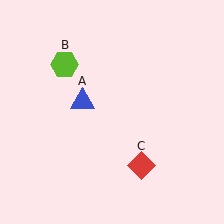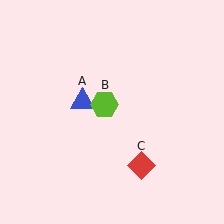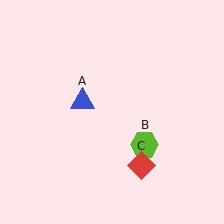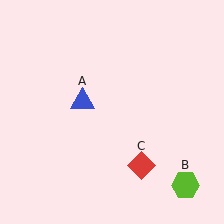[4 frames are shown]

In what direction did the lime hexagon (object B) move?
The lime hexagon (object B) moved down and to the right.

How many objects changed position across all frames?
1 object changed position: lime hexagon (object B).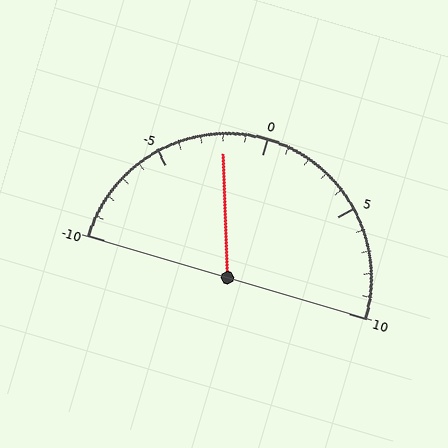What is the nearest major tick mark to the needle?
The nearest major tick mark is 0.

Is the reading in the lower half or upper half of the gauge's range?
The reading is in the lower half of the range (-10 to 10).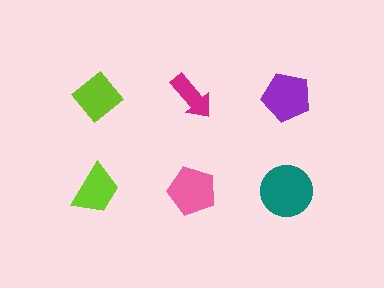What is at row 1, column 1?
A lime diamond.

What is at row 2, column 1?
A lime trapezoid.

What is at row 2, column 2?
A pink pentagon.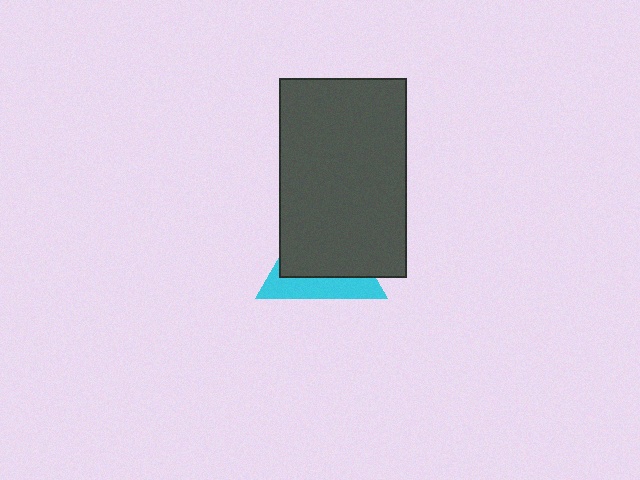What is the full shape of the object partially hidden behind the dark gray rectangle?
The partially hidden object is a cyan triangle.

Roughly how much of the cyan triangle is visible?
A small part of it is visible (roughly 36%).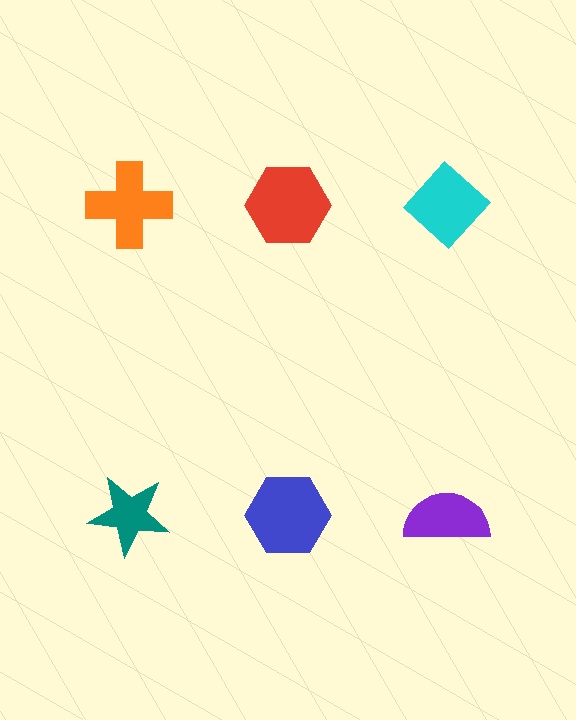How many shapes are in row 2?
3 shapes.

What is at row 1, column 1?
An orange cross.